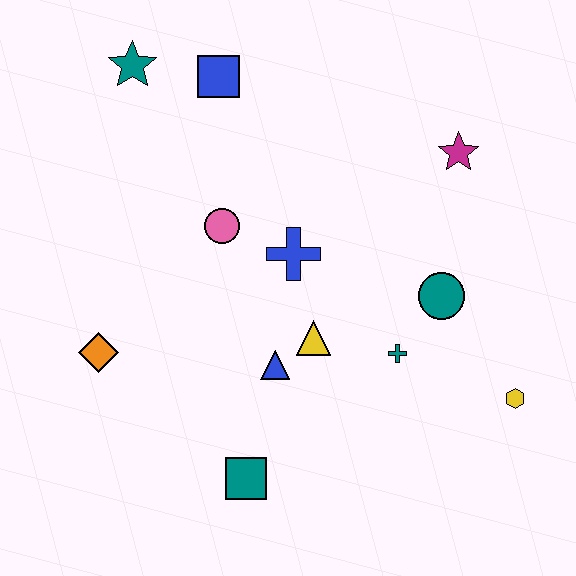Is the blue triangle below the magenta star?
Yes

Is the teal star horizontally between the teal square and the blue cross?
No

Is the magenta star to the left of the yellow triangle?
No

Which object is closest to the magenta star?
The teal circle is closest to the magenta star.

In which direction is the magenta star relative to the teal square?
The magenta star is above the teal square.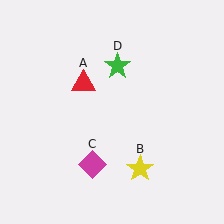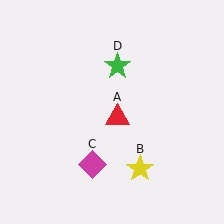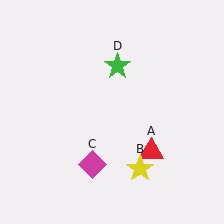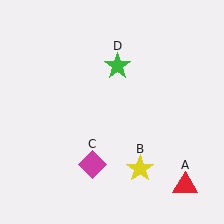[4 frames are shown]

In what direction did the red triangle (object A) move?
The red triangle (object A) moved down and to the right.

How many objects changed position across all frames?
1 object changed position: red triangle (object A).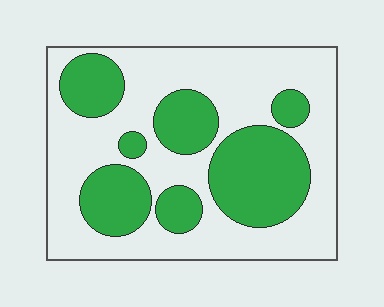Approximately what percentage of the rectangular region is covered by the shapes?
Approximately 35%.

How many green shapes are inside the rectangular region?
7.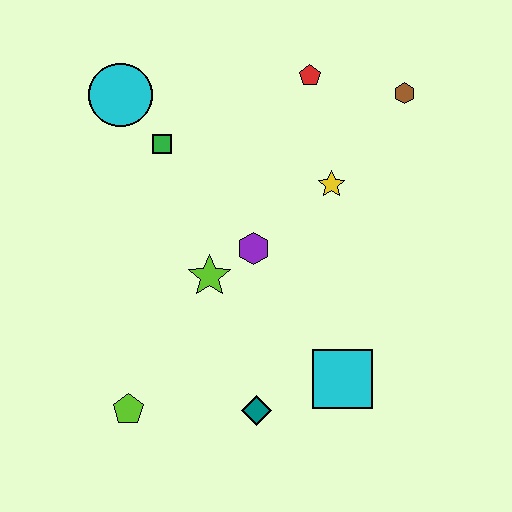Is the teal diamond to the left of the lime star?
No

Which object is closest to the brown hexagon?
The red pentagon is closest to the brown hexagon.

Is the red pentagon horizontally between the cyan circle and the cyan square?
Yes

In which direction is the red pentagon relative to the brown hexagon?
The red pentagon is to the left of the brown hexagon.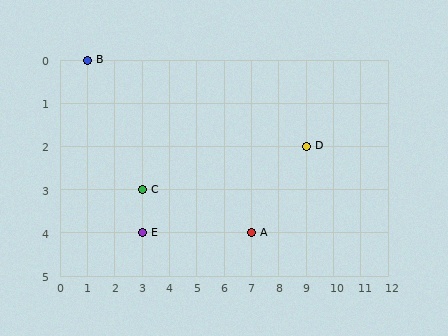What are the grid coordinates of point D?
Point D is at grid coordinates (9, 2).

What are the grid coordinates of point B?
Point B is at grid coordinates (1, 0).